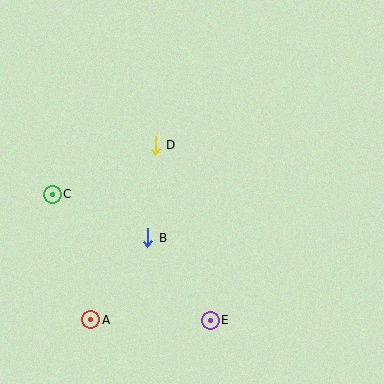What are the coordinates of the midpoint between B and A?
The midpoint between B and A is at (119, 279).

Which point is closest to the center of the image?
Point D at (155, 145) is closest to the center.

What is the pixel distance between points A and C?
The distance between A and C is 131 pixels.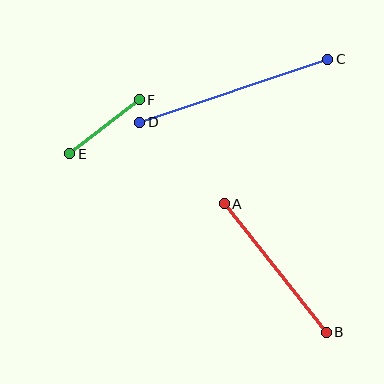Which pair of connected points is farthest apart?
Points C and D are farthest apart.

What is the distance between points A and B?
The distance is approximately 164 pixels.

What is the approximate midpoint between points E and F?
The midpoint is at approximately (104, 127) pixels.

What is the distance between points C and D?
The distance is approximately 198 pixels.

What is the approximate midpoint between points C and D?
The midpoint is at approximately (234, 91) pixels.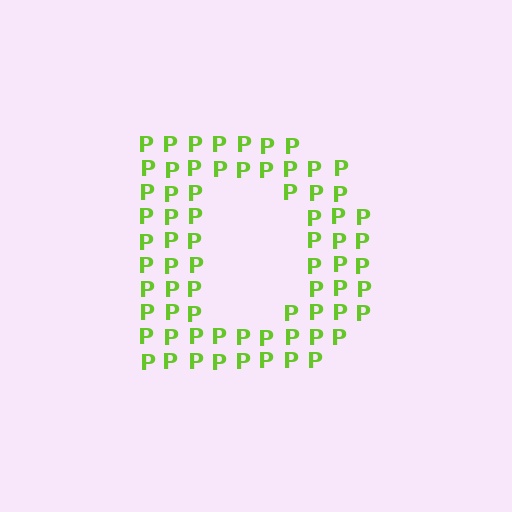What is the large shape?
The large shape is the letter D.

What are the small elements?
The small elements are letter P's.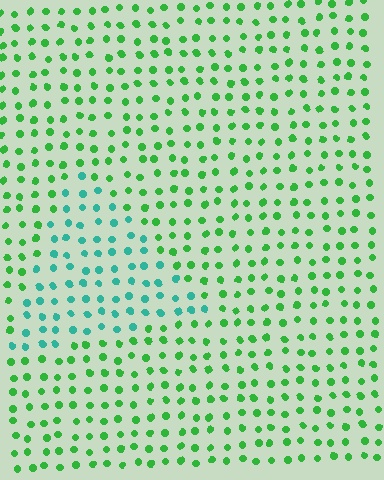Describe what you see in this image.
The image is filled with small green elements in a uniform arrangement. A triangle-shaped region is visible where the elements are tinted to a slightly different hue, forming a subtle color boundary.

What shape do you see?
I see a triangle.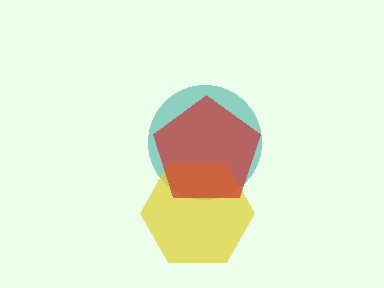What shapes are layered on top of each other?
The layered shapes are: a teal circle, a yellow hexagon, a red pentagon.